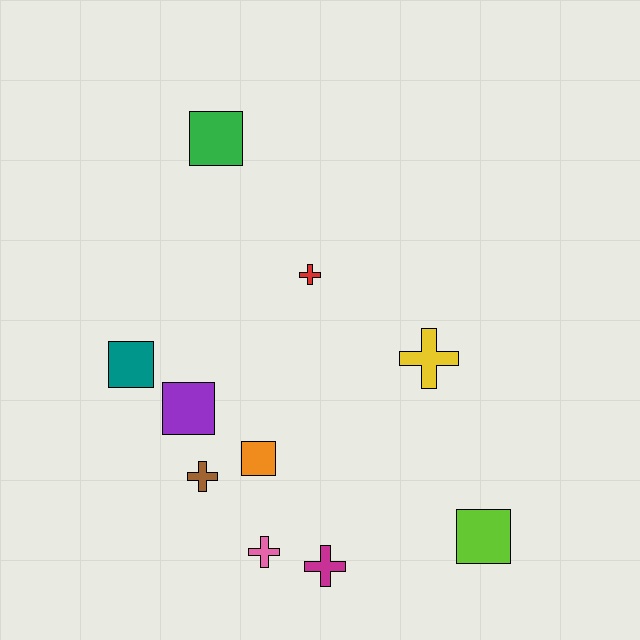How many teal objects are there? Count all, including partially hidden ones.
There is 1 teal object.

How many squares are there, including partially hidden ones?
There are 5 squares.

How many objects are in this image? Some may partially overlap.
There are 10 objects.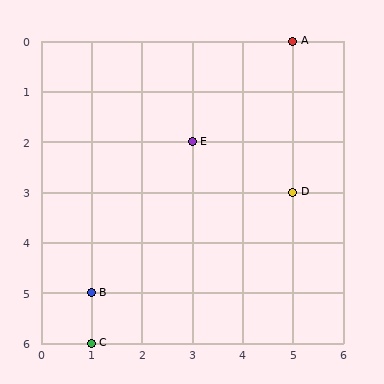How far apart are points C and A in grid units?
Points C and A are 4 columns and 6 rows apart (about 7.2 grid units diagonally).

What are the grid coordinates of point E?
Point E is at grid coordinates (3, 2).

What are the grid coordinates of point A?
Point A is at grid coordinates (5, 0).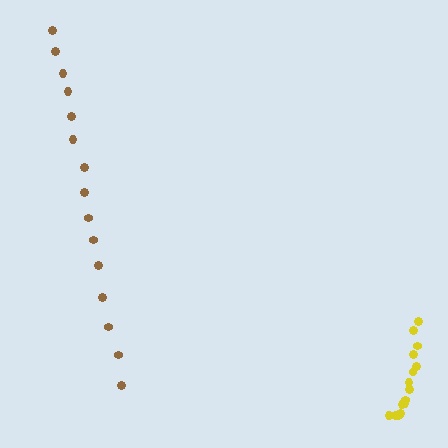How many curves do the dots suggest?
There are 2 distinct paths.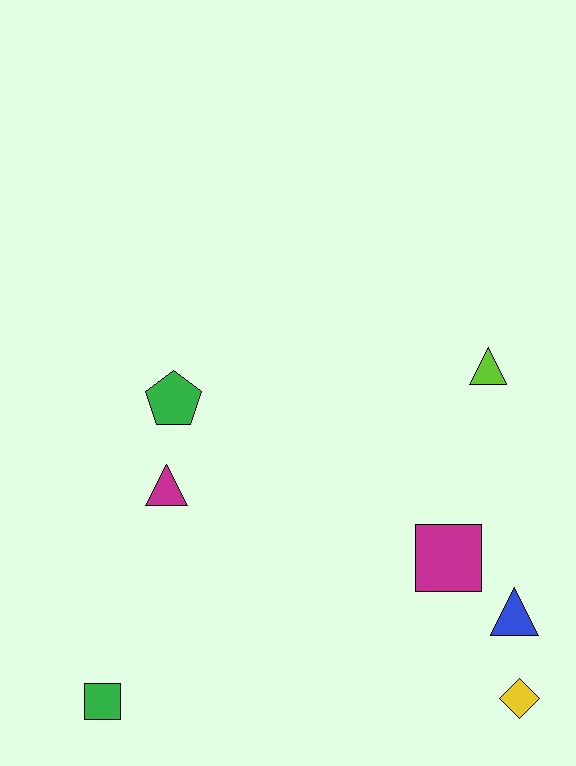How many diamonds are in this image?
There is 1 diamond.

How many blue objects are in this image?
There is 1 blue object.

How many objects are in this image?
There are 7 objects.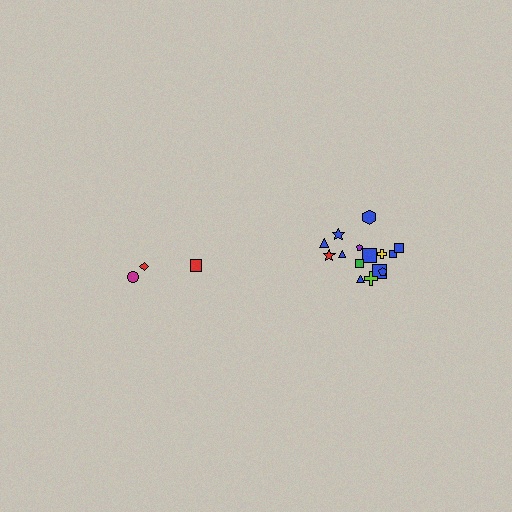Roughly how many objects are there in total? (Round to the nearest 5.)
Roughly 20 objects in total.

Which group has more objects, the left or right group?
The right group.